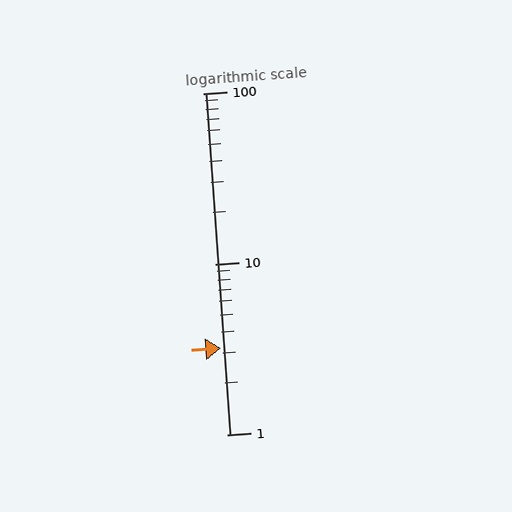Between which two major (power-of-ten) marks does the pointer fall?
The pointer is between 1 and 10.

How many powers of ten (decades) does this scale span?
The scale spans 2 decades, from 1 to 100.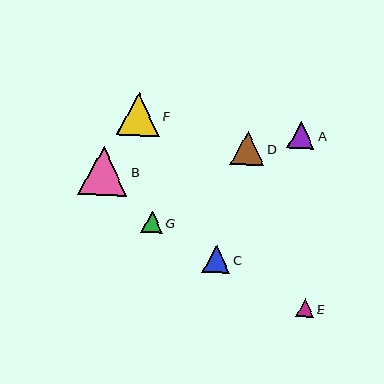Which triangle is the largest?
Triangle B is the largest with a size of approximately 49 pixels.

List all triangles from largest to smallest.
From largest to smallest: B, F, D, A, C, G, E.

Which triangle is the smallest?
Triangle E is the smallest with a size of approximately 17 pixels.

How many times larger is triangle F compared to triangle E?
Triangle F is approximately 2.5 times the size of triangle E.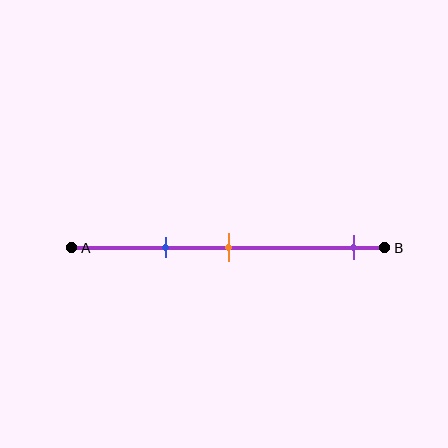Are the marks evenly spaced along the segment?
No, the marks are not evenly spaced.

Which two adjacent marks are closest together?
The blue and orange marks are the closest adjacent pair.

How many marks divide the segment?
There are 3 marks dividing the segment.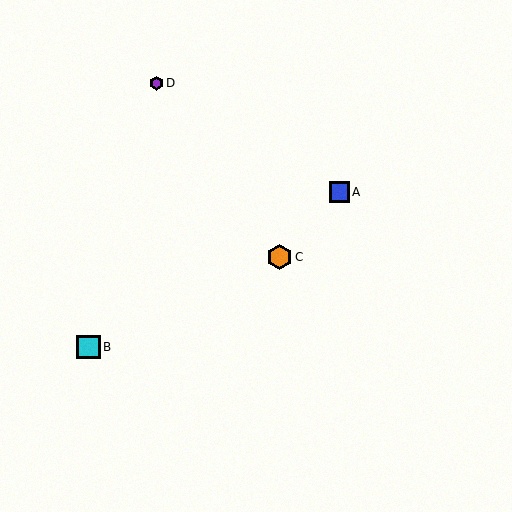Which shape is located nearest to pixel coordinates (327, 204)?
The blue square (labeled A) at (339, 192) is nearest to that location.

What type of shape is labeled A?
Shape A is a blue square.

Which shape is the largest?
The orange hexagon (labeled C) is the largest.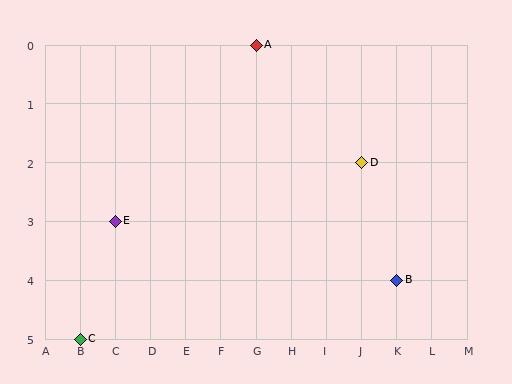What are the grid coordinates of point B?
Point B is at grid coordinates (K, 4).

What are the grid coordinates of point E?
Point E is at grid coordinates (C, 3).